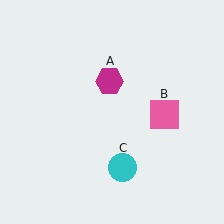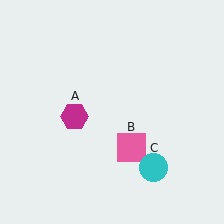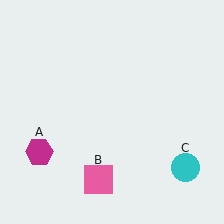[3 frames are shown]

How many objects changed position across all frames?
3 objects changed position: magenta hexagon (object A), pink square (object B), cyan circle (object C).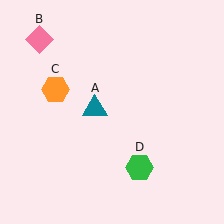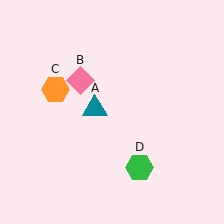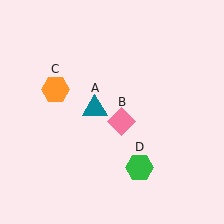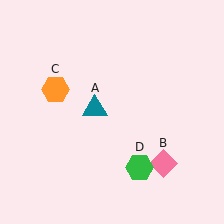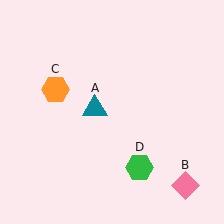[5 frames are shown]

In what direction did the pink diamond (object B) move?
The pink diamond (object B) moved down and to the right.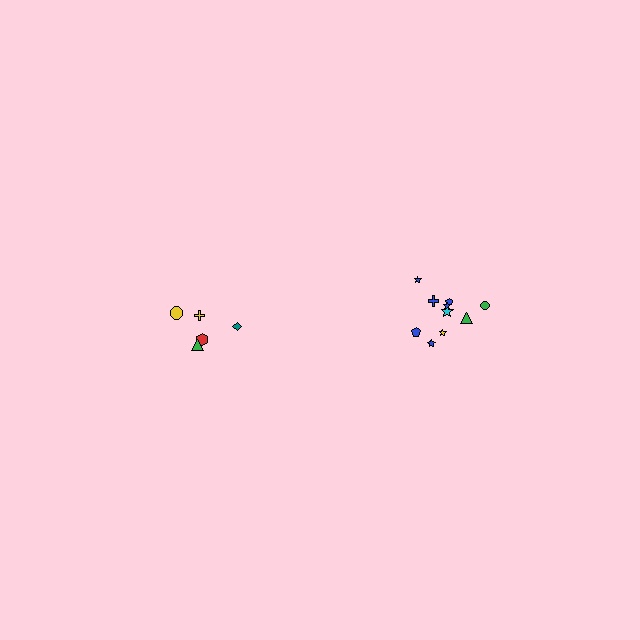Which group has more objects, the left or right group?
The right group.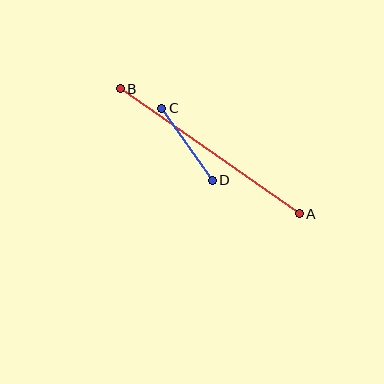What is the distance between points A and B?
The distance is approximately 218 pixels.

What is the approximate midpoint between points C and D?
The midpoint is at approximately (187, 144) pixels.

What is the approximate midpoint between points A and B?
The midpoint is at approximately (210, 151) pixels.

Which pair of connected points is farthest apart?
Points A and B are farthest apart.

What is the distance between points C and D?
The distance is approximately 88 pixels.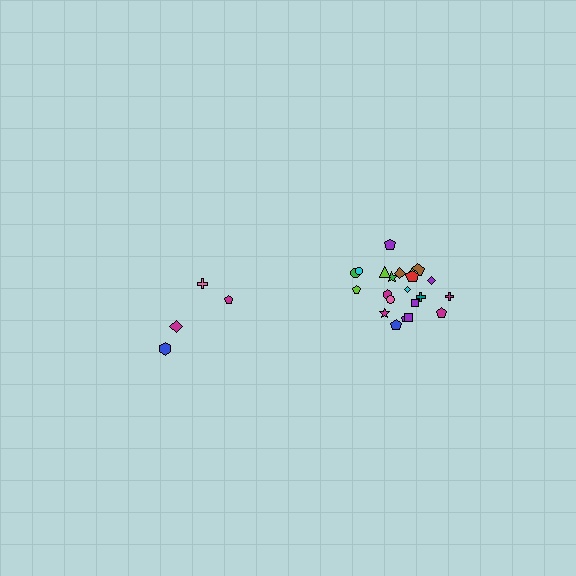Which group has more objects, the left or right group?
The right group.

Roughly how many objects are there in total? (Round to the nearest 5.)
Roughly 25 objects in total.